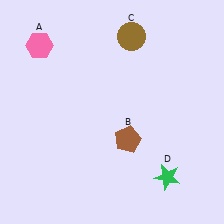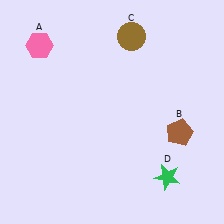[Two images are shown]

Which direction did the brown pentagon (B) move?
The brown pentagon (B) moved right.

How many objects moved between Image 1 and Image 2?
1 object moved between the two images.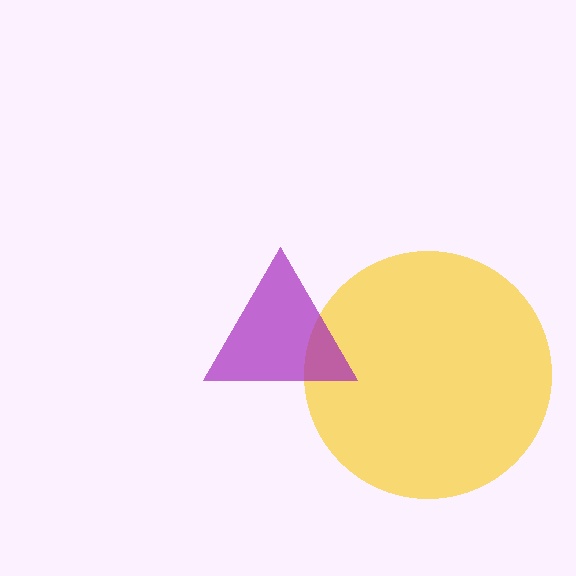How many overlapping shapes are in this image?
There are 2 overlapping shapes in the image.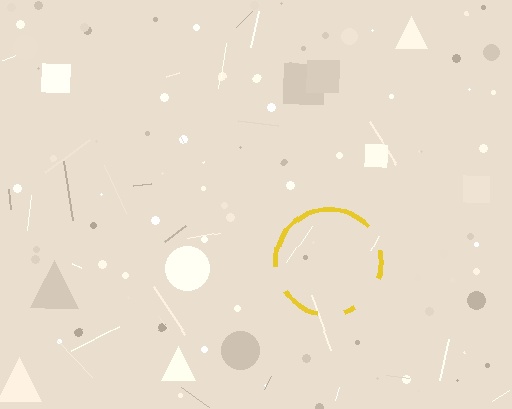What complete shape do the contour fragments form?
The contour fragments form a circle.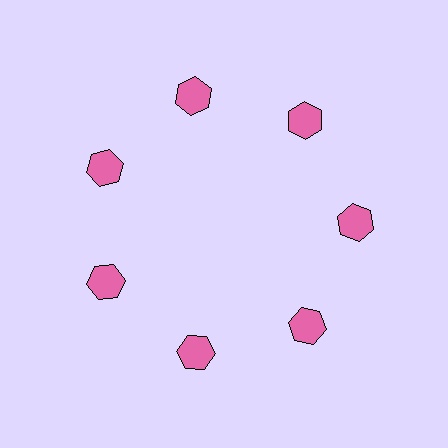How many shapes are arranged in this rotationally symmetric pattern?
There are 7 shapes, arranged in 7 groups of 1.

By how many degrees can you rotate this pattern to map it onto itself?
The pattern maps onto itself every 51 degrees of rotation.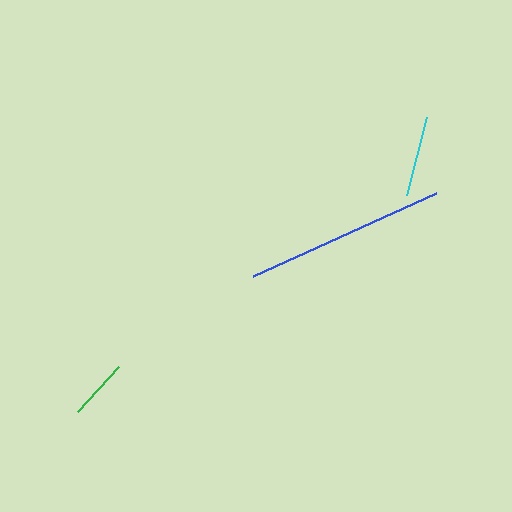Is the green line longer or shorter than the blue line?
The blue line is longer than the green line.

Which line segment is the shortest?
The green line is the shortest at approximately 62 pixels.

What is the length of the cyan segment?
The cyan segment is approximately 81 pixels long.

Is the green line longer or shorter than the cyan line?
The cyan line is longer than the green line.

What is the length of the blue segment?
The blue segment is approximately 201 pixels long.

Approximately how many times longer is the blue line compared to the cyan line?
The blue line is approximately 2.5 times the length of the cyan line.